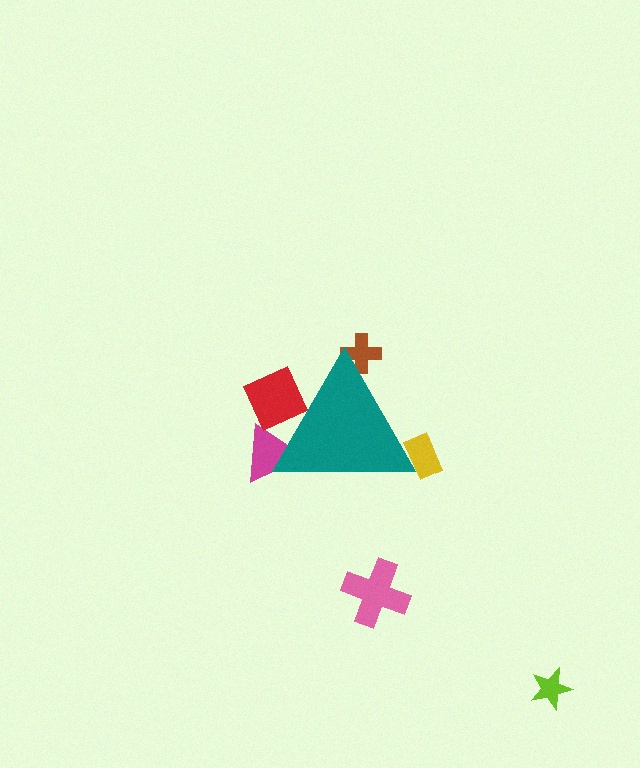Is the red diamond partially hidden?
Yes, the red diamond is partially hidden behind the teal triangle.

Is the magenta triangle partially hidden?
Yes, the magenta triangle is partially hidden behind the teal triangle.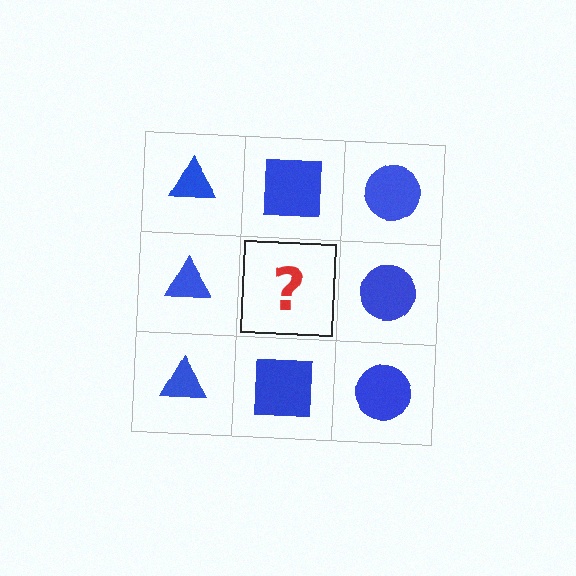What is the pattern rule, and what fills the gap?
The rule is that each column has a consistent shape. The gap should be filled with a blue square.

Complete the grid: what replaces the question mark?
The question mark should be replaced with a blue square.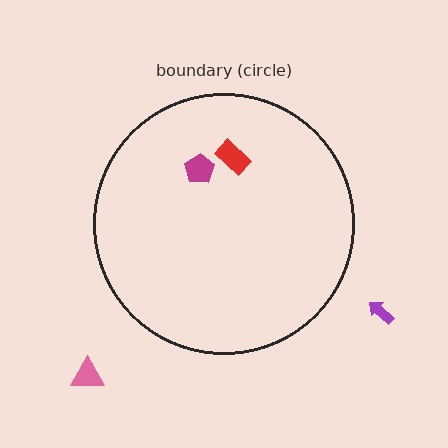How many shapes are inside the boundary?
2 inside, 2 outside.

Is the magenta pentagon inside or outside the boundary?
Inside.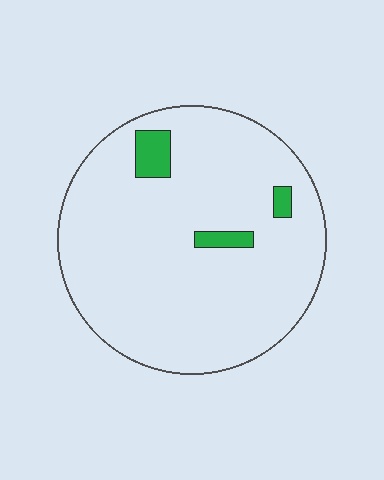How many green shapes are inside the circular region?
3.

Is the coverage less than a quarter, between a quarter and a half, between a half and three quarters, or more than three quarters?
Less than a quarter.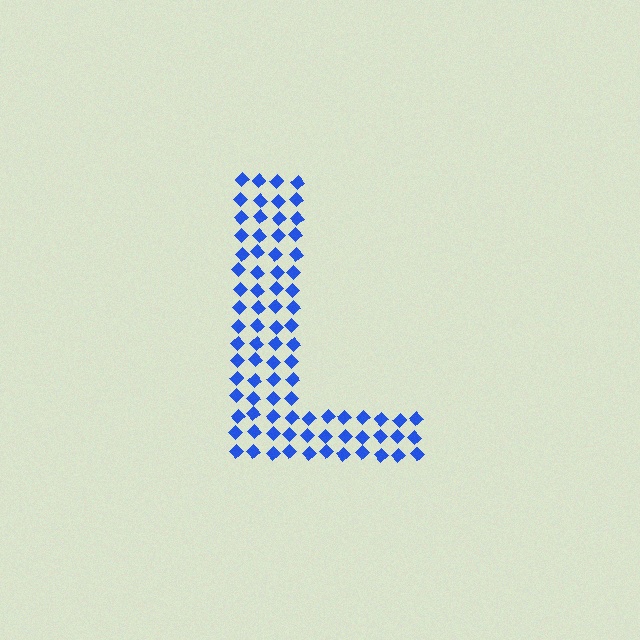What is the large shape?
The large shape is the letter L.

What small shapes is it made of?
It is made of small diamonds.